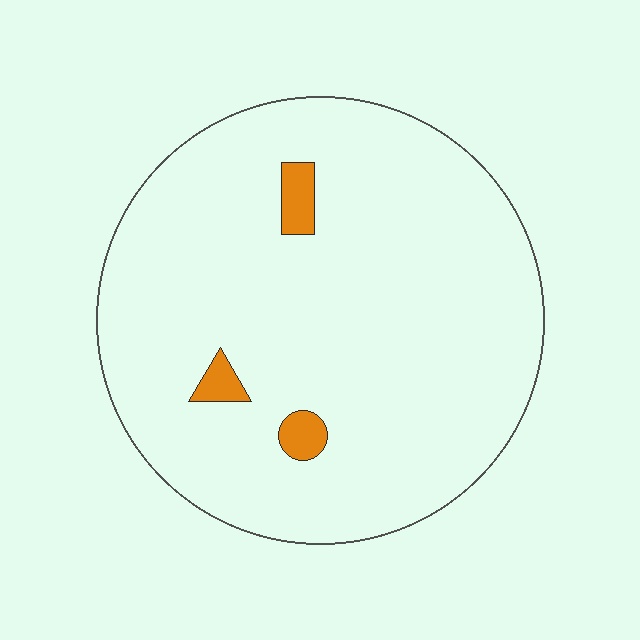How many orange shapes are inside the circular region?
3.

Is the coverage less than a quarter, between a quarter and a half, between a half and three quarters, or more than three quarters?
Less than a quarter.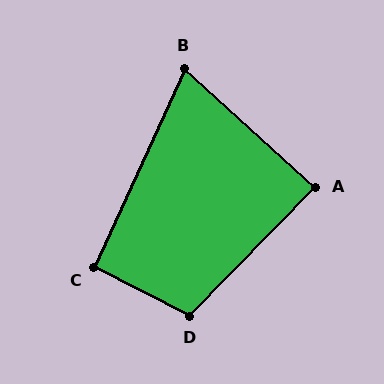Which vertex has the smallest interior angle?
B, at approximately 72 degrees.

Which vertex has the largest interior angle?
D, at approximately 108 degrees.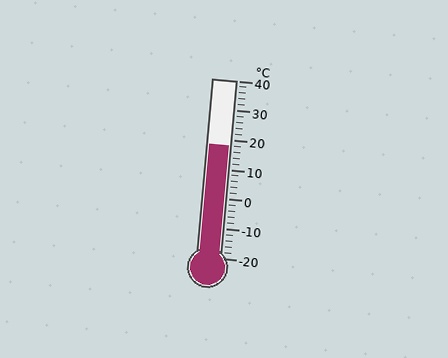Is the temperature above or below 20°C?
The temperature is below 20°C.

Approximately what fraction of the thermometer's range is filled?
The thermometer is filled to approximately 65% of its range.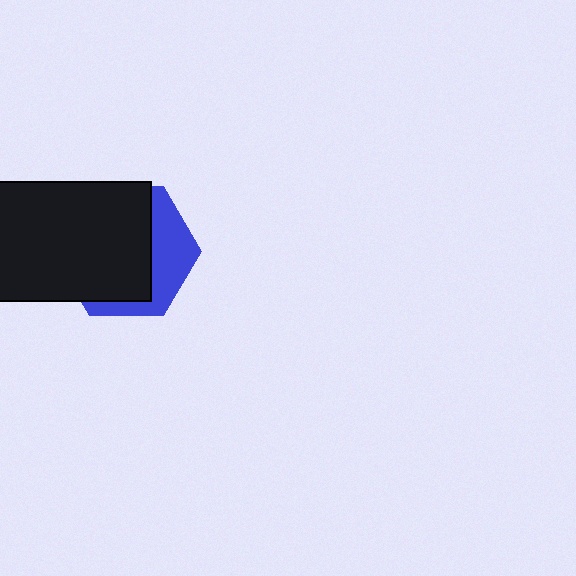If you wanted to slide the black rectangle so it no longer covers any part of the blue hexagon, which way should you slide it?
Slide it toward the upper-left — that is the most direct way to separate the two shapes.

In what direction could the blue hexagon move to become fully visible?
The blue hexagon could move toward the lower-right. That would shift it out from behind the black rectangle entirely.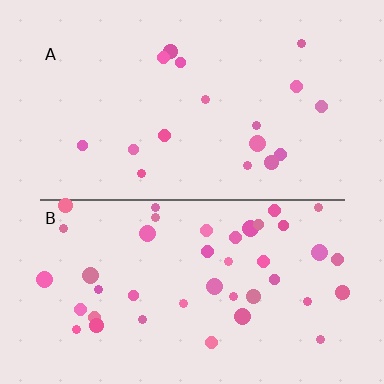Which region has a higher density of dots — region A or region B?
B (the bottom).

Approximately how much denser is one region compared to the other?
Approximately 2.5× — region B over region A.